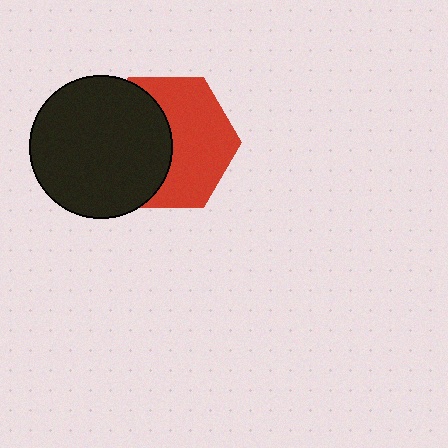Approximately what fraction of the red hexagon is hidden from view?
Roughly 45% of the red hexagon is hidden behind the black circle.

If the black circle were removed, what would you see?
You would see the complete red hexagon.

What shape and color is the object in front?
The object in front is a black circle.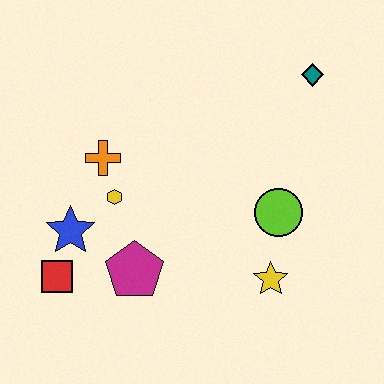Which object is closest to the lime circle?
The yellow star is closest to the lime circle.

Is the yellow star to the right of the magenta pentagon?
Yes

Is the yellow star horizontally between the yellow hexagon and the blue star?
No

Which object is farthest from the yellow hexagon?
The teal diamond is farthest from the yellow hexagon.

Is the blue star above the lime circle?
No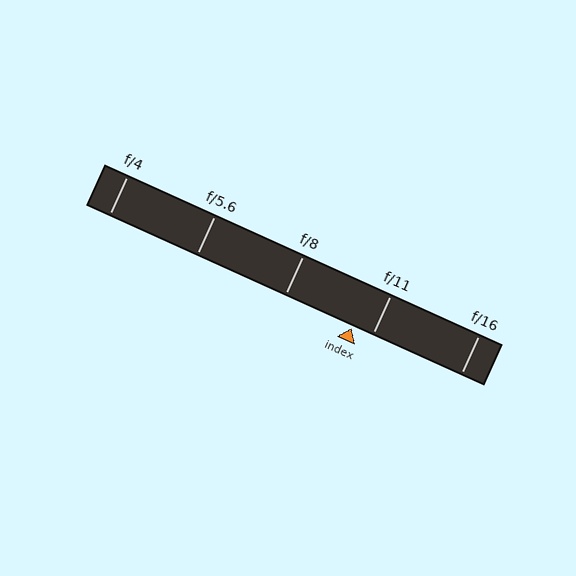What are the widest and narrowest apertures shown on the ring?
The widest aperture shown is f/4 and the narrowest is f/16.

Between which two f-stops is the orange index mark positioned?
The index mark is between f/8 and f/11.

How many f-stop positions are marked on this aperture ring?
There are 5 f-stop positions marked.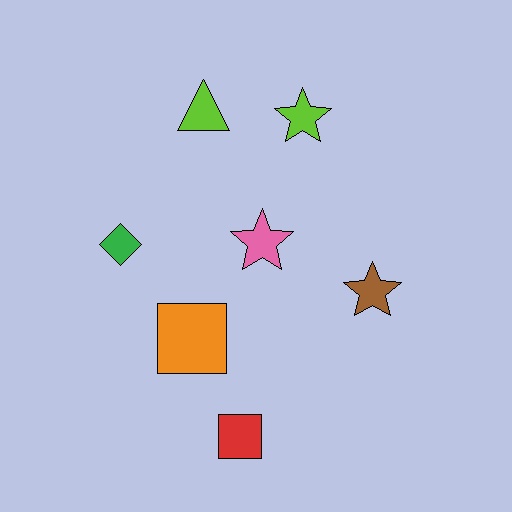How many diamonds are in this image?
There is 1 diamond.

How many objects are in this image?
There are 7 objects.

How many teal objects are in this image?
There are no teal objects.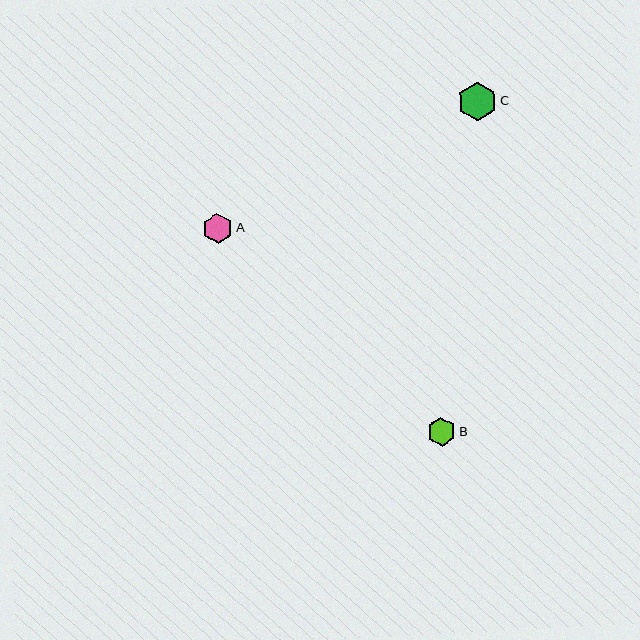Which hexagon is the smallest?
Hexagon B is the smallest with a size of approximately 29 pixels.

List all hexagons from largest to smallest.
From largest to smallest: C, A, B.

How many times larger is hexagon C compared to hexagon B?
Hexagon C is approximately 1.4 times the size of hexagon B.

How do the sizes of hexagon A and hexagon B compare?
Hexagon A and hexagon B are approximately the same size.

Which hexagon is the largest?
Hexagon C is the largest with a size of approximately 39 pixels.